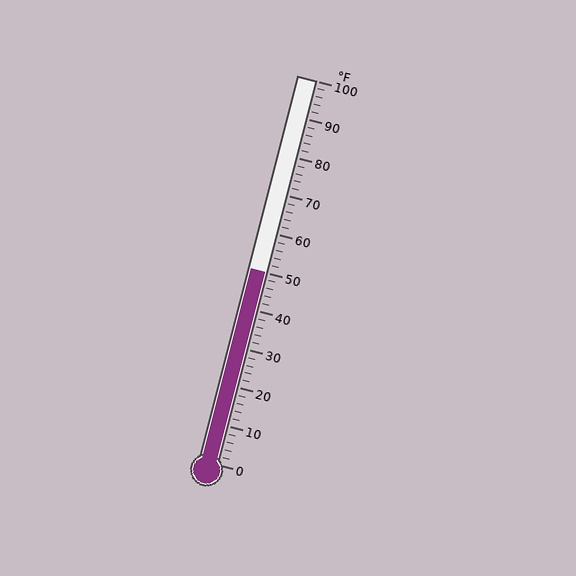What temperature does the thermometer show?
The thermometer shows approximately 50°F.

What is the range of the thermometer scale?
The thermometer scale ranges from 0°F to 100°F.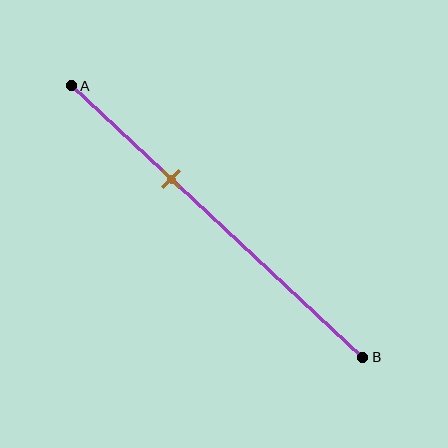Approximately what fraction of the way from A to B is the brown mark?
The brown mark is approximately 35% of the way from A to B.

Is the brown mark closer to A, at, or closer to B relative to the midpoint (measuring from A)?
The brown mark is closer to point A than the midpoint of segment AB.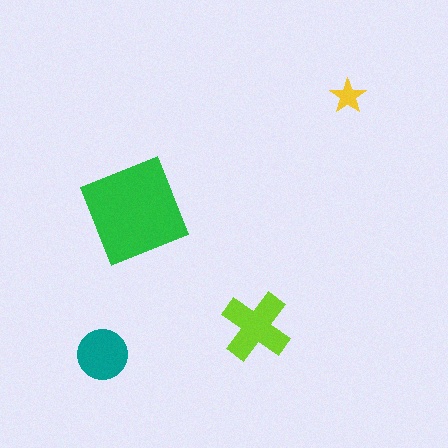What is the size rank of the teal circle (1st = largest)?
3rd.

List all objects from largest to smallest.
The green diamond, the lime cross, the teal circle, the yellow star.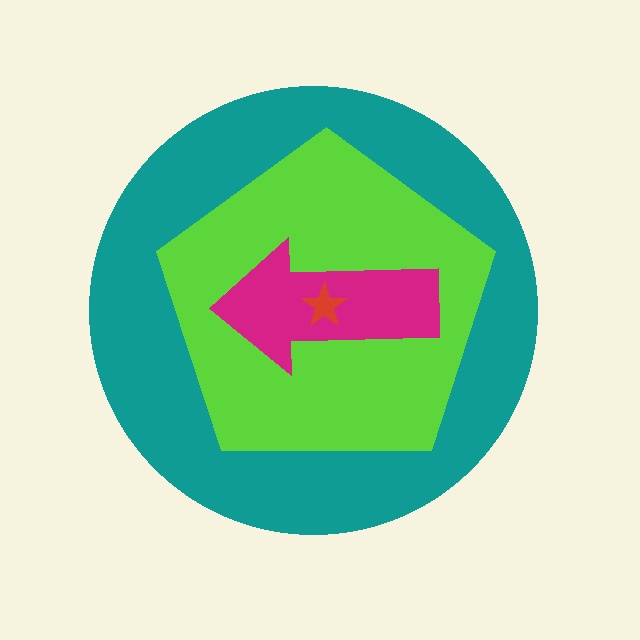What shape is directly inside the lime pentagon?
The magenta arrow.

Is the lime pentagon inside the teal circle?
Yes.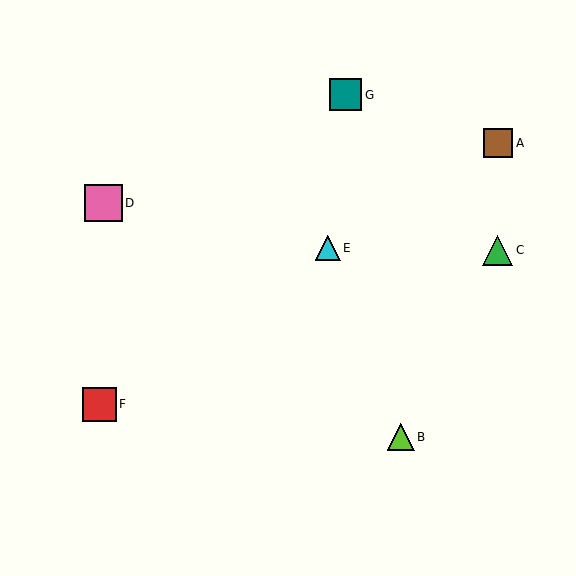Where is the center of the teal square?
The center of the teal square is at (346, 95).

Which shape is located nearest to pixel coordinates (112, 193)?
The pink square (labeled D) at (104, 203) is nearest to that location.